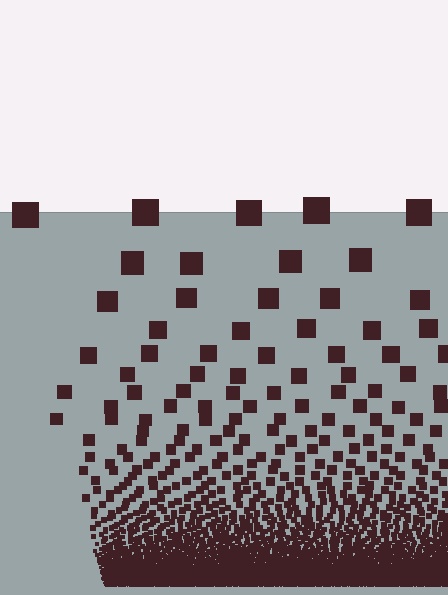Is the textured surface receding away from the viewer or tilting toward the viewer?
The surface appears to tilt toward the viewer. Texture elements get larger and sparser toward the top.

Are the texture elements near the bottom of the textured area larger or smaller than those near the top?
Smaller. The gradient is inverted — elements near the bottom are smaller and denser.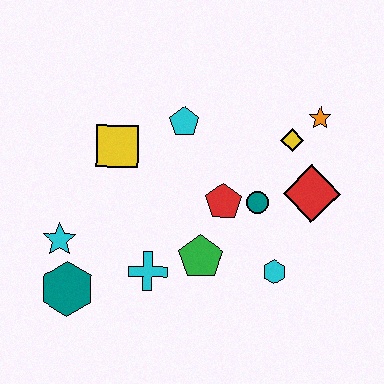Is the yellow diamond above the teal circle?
Yes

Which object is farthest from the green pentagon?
The orange star is farthest from the green pentagon.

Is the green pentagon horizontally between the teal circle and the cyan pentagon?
Yes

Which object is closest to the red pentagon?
The teal circle is closest to the red pentagon.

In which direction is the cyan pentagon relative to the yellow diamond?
The cyan pentagon is to the left of the yellow diamond.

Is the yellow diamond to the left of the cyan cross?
No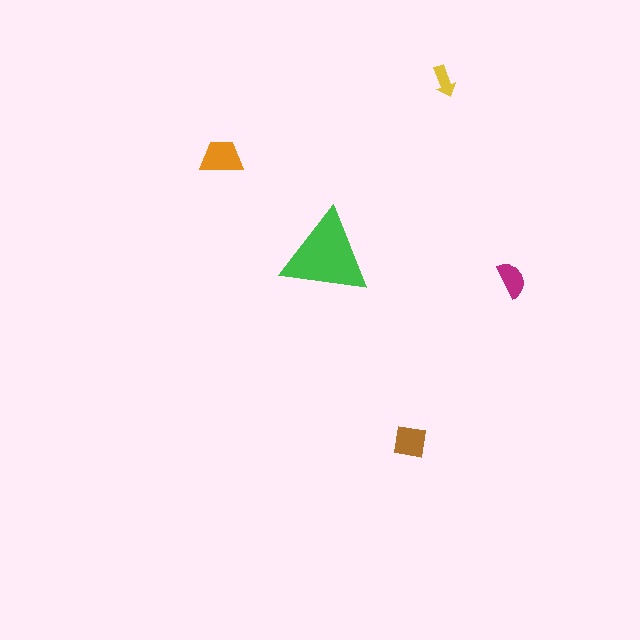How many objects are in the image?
There are 5 objects in the image.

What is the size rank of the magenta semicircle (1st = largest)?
4th.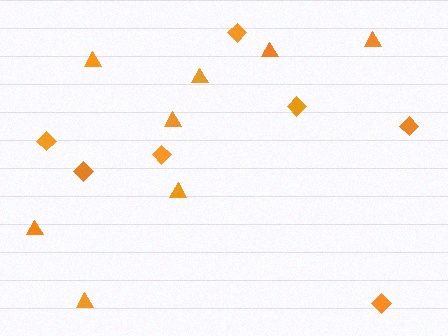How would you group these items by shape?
There are 2 groups: one group of triangles (8) and one group of diamonds (7).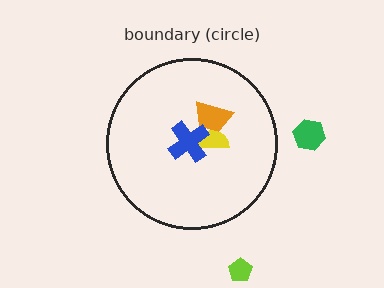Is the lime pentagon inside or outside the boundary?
Outside.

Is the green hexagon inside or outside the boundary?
Outside.